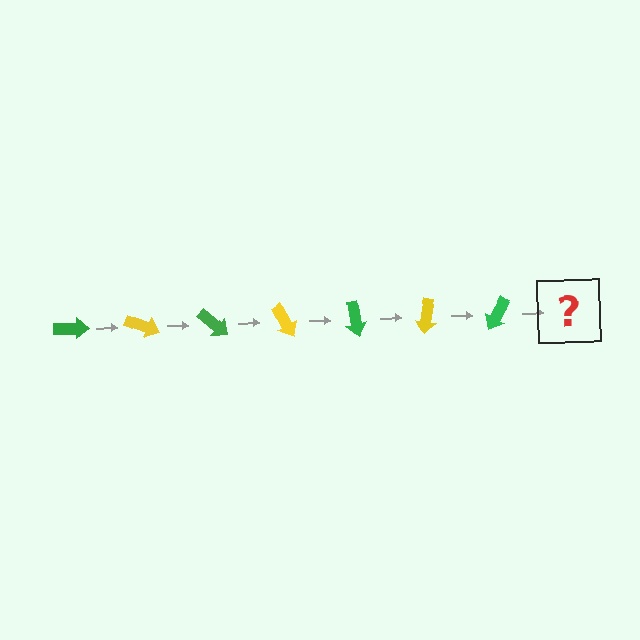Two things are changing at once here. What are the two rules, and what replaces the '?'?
The two rules are that it rotates 20 degrees each step and the color cycles through green and yellow. The '?' should be a yellow arrow, rotated 140 degrees from the start.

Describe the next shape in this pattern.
It should be a yellow arrow, rotated 140 degrees from the start.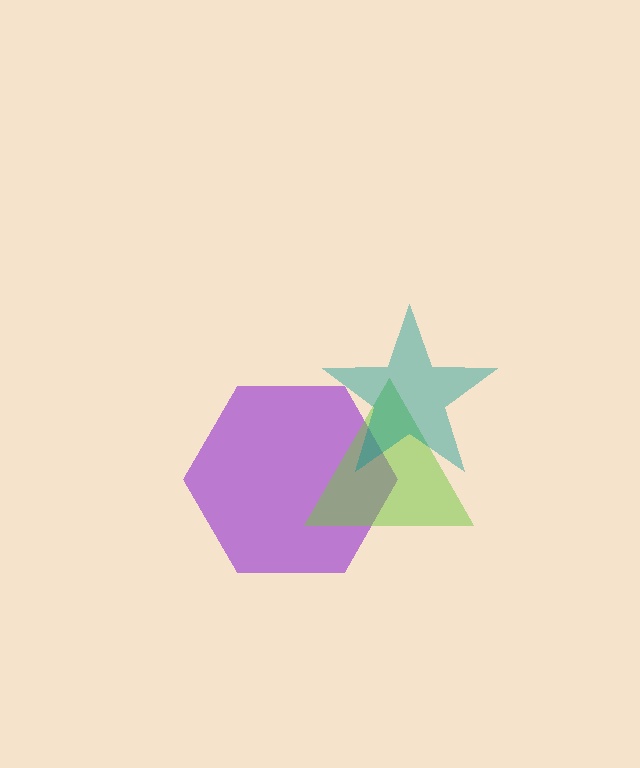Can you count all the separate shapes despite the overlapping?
Yes, there are 3 separate shapes.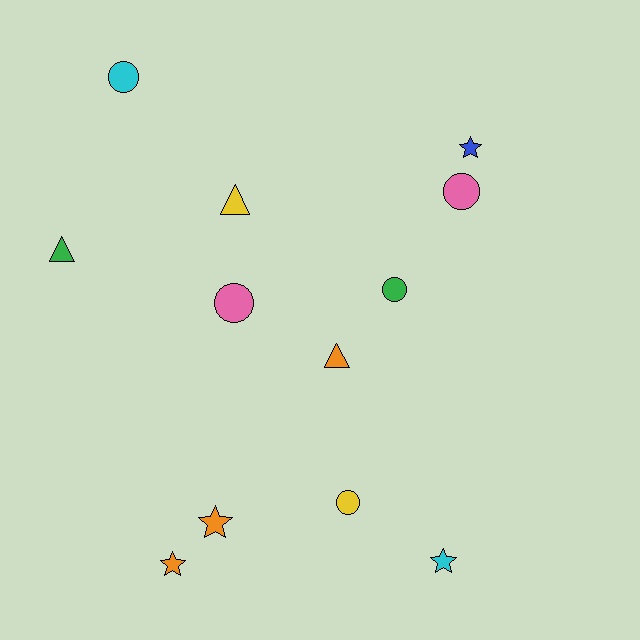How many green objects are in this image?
There are 2 green objects.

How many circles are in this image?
There are 5 circles.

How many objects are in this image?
There are 12 objects.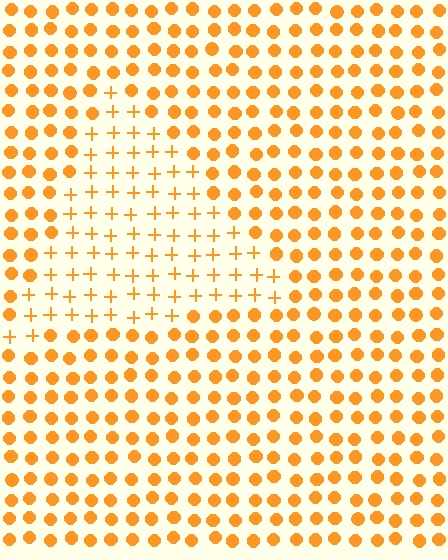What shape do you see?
I see a triangle.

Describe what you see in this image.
The image is filled with small orange elements arranged in a uniform grid. A triangle-shaped region contains plus signs, while the surrounding area contains circles. The boundary is defined purely by the change in element shape.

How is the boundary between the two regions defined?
The boundary is defined by a change in element shape: plus signs inside vs. circles outside. All elements share the same color and spacing.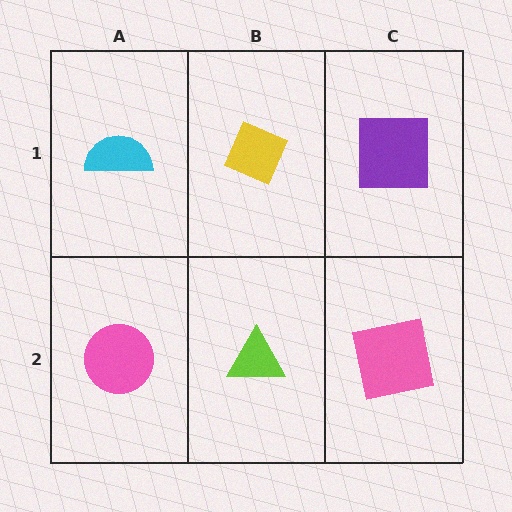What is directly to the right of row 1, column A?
A yellow diamond.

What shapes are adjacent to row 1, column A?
A pink circle (row 2, column A), a yellow diamond (row 1, column B).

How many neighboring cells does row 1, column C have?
2.